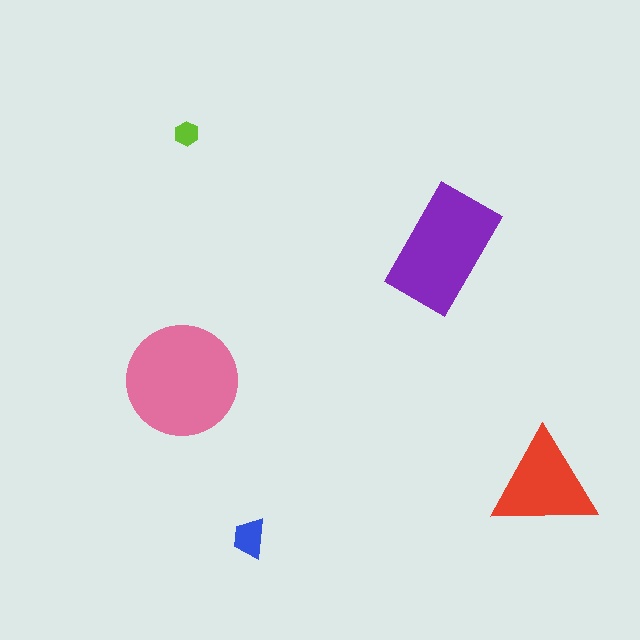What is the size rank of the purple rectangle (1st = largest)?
2nd.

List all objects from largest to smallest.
The pink circle, the purple rectangle, the red triangle, the blue trapezoid, the lime hexagon.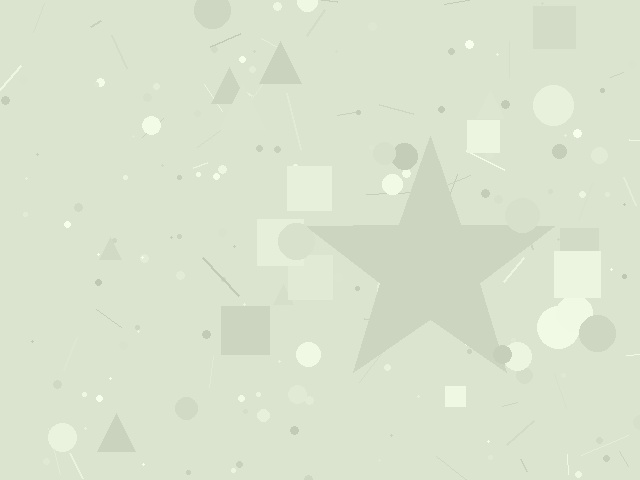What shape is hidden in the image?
A star is hidden in the image.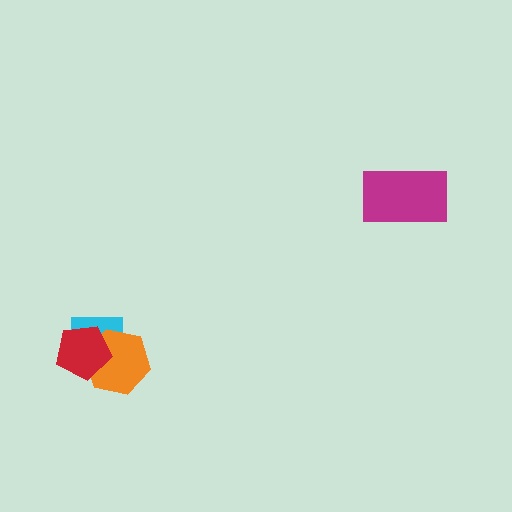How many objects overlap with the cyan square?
2 objects overlap with the cyan square.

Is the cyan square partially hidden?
Yes, it is partially covered by another shape.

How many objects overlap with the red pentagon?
2 objects overlap with the red pentagon.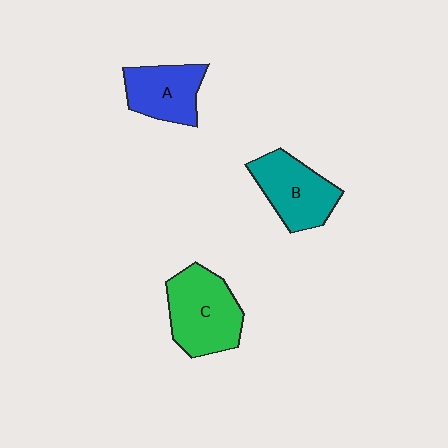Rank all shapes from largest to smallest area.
From largest to smallest: C (green), B (teal), A (blue).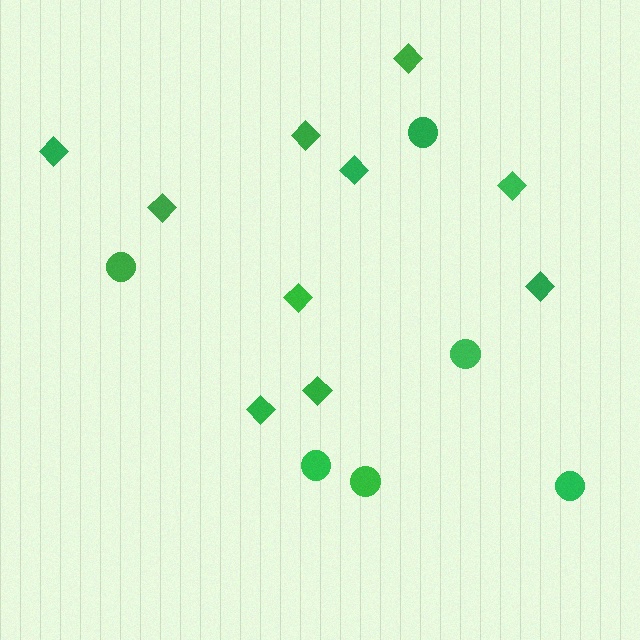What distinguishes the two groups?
There are 2 groups: one group of circles (6) and one group of diamonds (10).